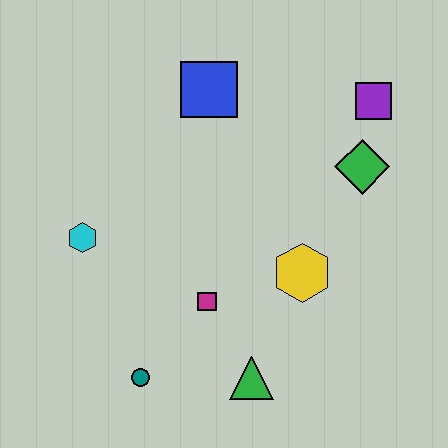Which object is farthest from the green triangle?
The purple square is farthest from the green triangle.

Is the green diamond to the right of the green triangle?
Yes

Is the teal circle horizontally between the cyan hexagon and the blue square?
Yes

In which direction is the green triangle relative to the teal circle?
The green triangle is to the right of the teal circle.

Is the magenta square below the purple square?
Yes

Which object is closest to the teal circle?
The magenta square is closest to the teal circle.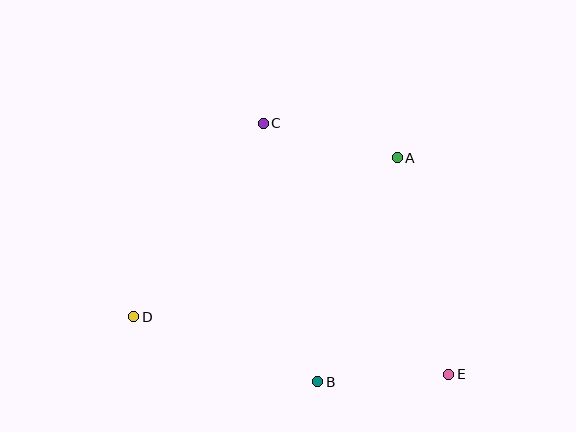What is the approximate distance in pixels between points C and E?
The distance between C and E is approximately 312 pixels.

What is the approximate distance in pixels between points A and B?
The distance between A and B is approximately 238 pixels.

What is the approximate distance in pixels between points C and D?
The distance between C and D is approximately 233 pixels.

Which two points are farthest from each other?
Points D and E are farthest from each other.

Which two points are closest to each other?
Points B and E are closest to each other.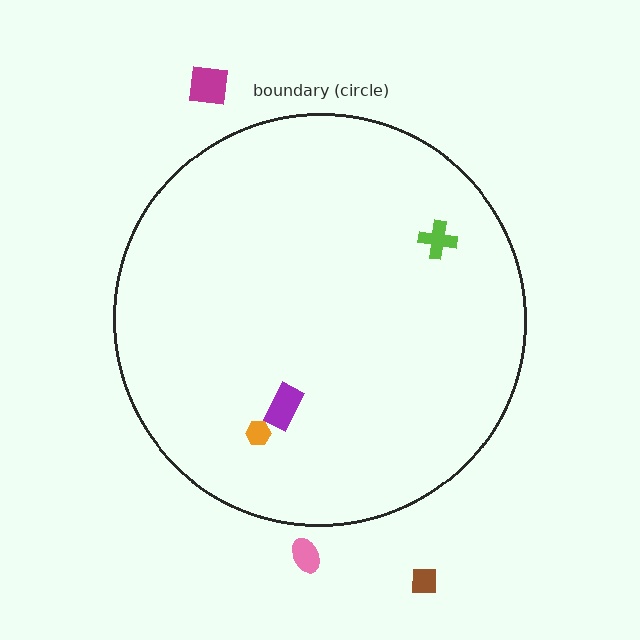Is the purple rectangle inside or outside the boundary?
Inside.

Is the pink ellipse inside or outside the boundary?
Outside.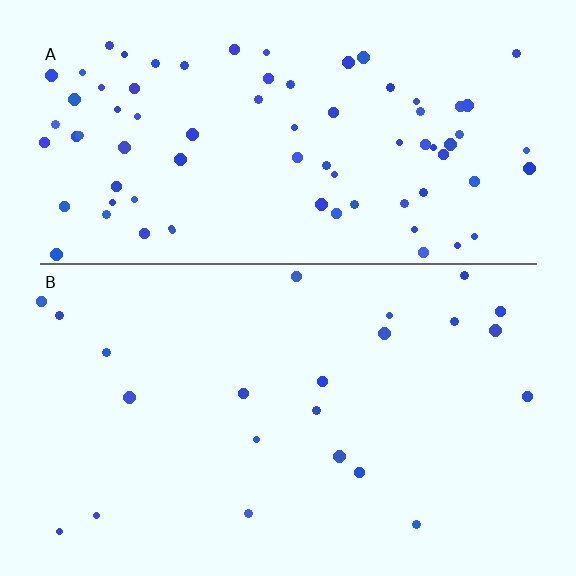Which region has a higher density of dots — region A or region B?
A (the top).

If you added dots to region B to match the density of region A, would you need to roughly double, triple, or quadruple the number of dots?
Approximately quadruple.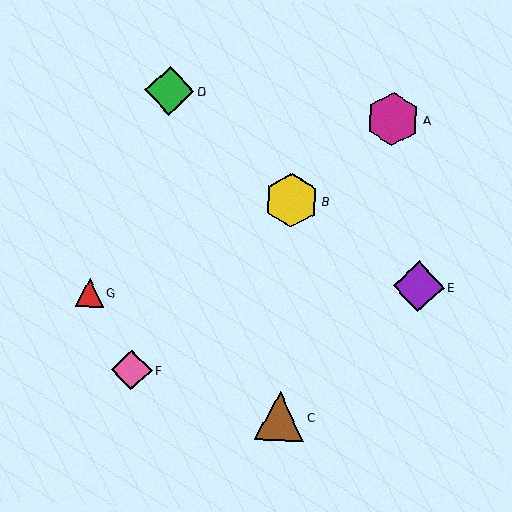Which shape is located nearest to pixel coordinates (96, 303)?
The red triangle (labeled G) at (89, 292) is nearest to that location.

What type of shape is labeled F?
Shape F is a pink diamond.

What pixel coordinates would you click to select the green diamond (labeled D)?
Click at (170, 91) to select the green diamond D.